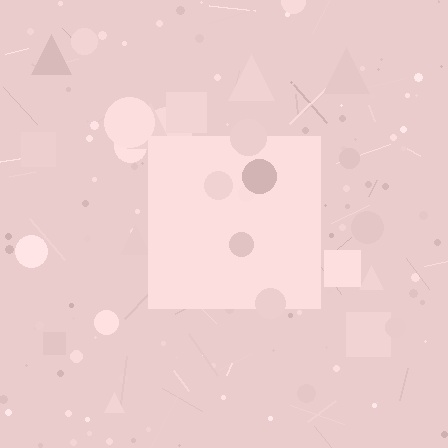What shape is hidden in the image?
A square is hidden in the image.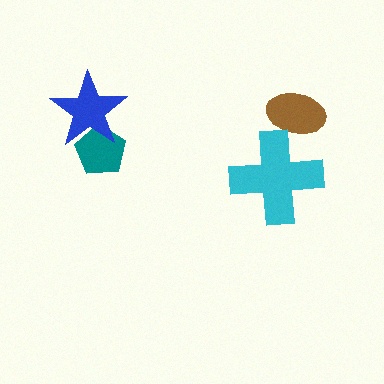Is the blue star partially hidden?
No, no other shape covers it.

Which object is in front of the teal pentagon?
The blue star is in front of the teal pentagon.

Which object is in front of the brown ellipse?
The cyan cross is in front of the brown ellipse.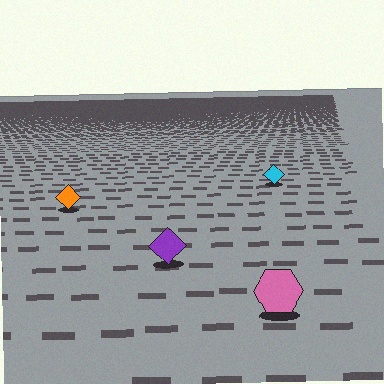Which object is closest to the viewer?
The pink hexagon is closest. The texture marks near it are larger and more spread out.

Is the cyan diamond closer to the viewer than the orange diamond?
No. The orange diamond is closer — you can tell from the texture gradient: the ground texture is coarser near it.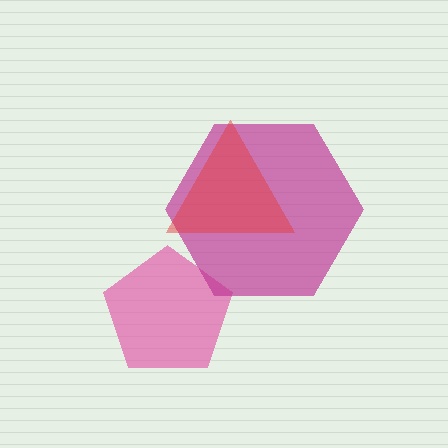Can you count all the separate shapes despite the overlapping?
Yes, there are 3 separate shapes.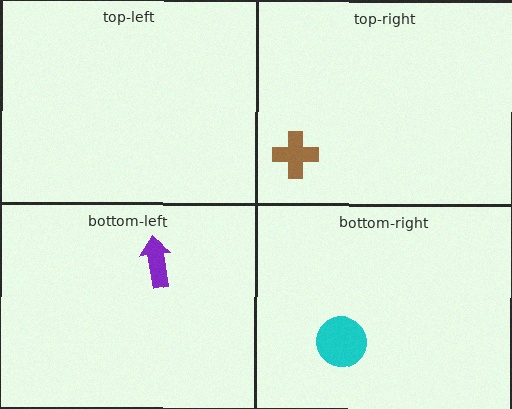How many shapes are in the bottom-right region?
1.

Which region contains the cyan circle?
The bottom-right region.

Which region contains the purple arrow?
The bottom-left region.